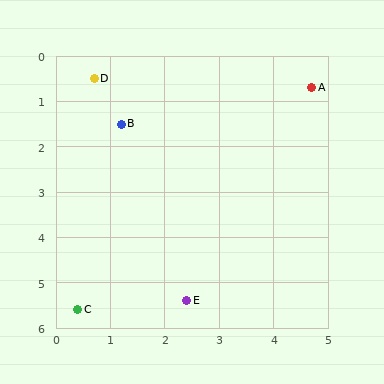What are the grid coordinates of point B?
Point B is at approximately (1.2, 1.5).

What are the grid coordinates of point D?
Point D is at approximately (0.7, 0.5).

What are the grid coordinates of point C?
Point C is at approximately (0.4, 5.6).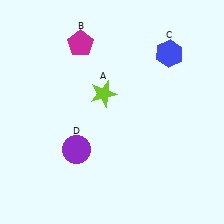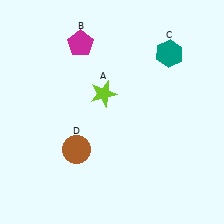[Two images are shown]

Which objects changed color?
C changed from blue to teal. D changed from purple to brown.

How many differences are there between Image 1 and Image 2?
There are 2 differences between the two images.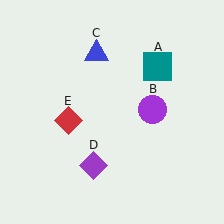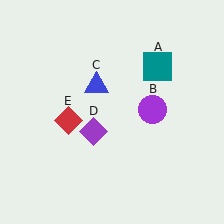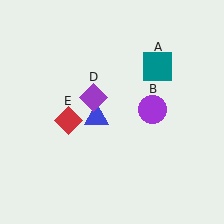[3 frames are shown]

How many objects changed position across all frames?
2 objects changed position: blue triangle (object C), purple diamond (object D).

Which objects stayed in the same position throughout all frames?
Teal square (object A) and purple circle (object B) and red diamond (object E) remained stationary.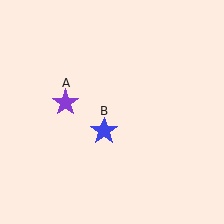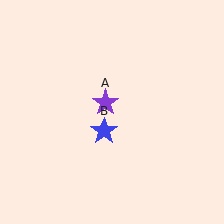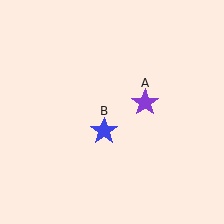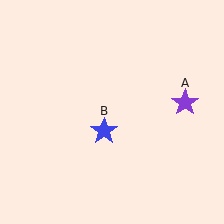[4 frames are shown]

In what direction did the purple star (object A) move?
The purple star (object A) moved right.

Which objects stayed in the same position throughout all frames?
Blue star (object B) remained stationary.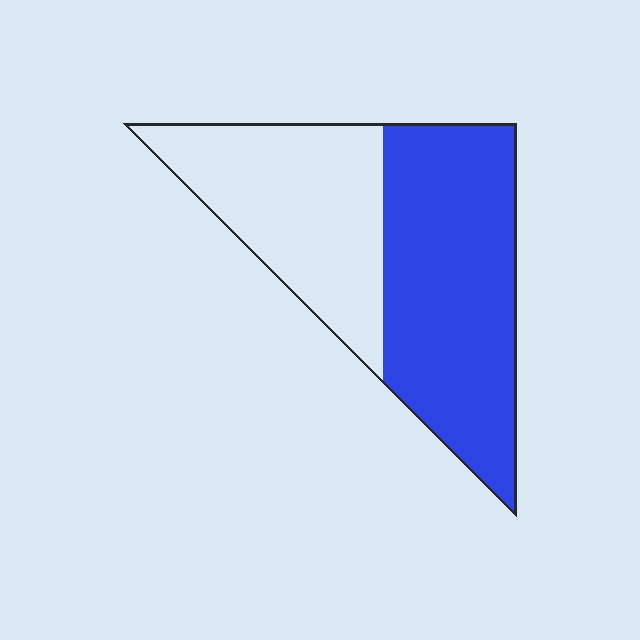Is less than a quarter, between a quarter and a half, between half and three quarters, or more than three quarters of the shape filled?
Between half and three quarters.